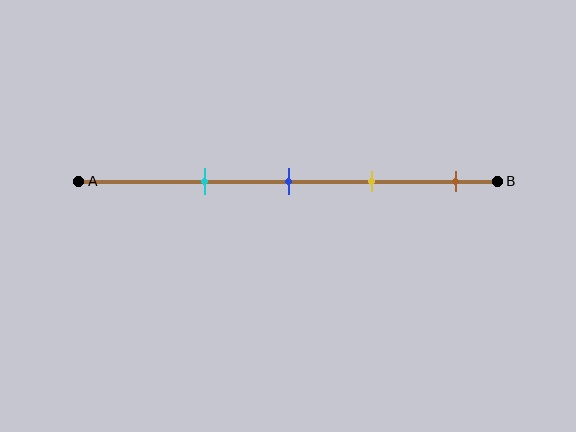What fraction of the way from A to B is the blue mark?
The blue mark is approximately 50% (0.5) of the way from A to B.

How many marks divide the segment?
There are 4 marks dividing the segment.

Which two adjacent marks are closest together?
The blue and yellow marks are the closest adjacent pair.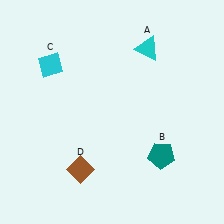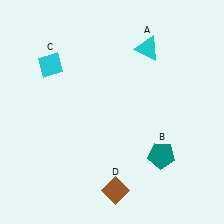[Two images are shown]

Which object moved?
The brown diamond (D) moved right.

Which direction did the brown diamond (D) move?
The brown diamond (D) moved right.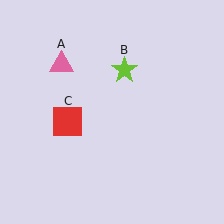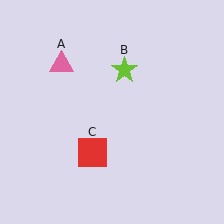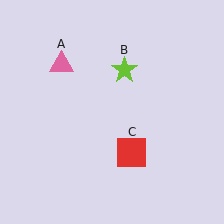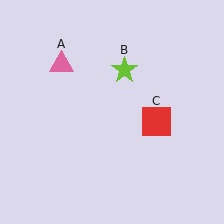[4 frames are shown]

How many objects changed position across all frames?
1 object changed position: red square (object C).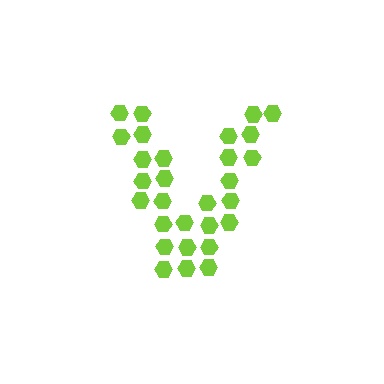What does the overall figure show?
The overall figure shows the letter V.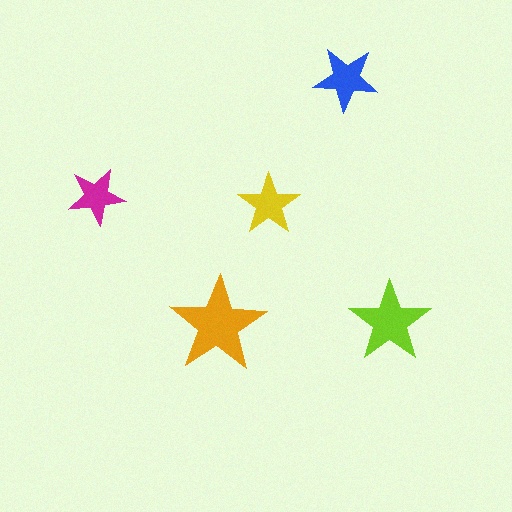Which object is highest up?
The blue star is topmost.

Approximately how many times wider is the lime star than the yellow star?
About 1.5 times wider.